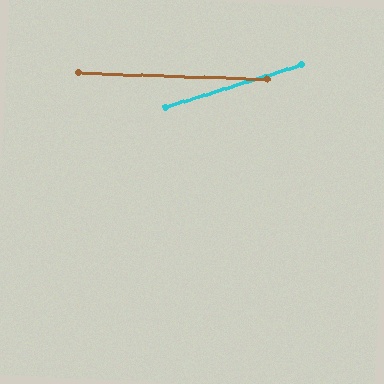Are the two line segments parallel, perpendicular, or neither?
Neither parallel nor perpendicular — they differ by about 19°.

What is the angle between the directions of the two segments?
Approximately 19 degrees.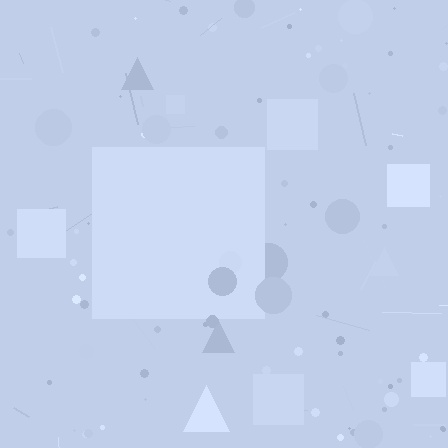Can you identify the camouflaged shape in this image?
The camouflaged shape is a square.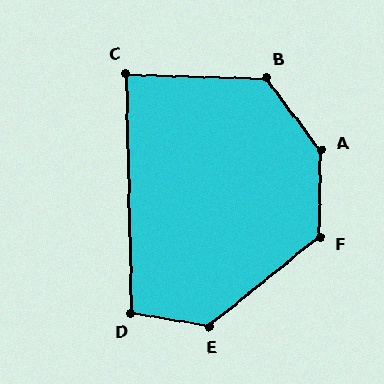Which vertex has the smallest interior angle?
C, at approximately 87 degrees.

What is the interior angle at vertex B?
Approximately 129 degrees (obtuse).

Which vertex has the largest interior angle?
A, at approximately 142 degrees.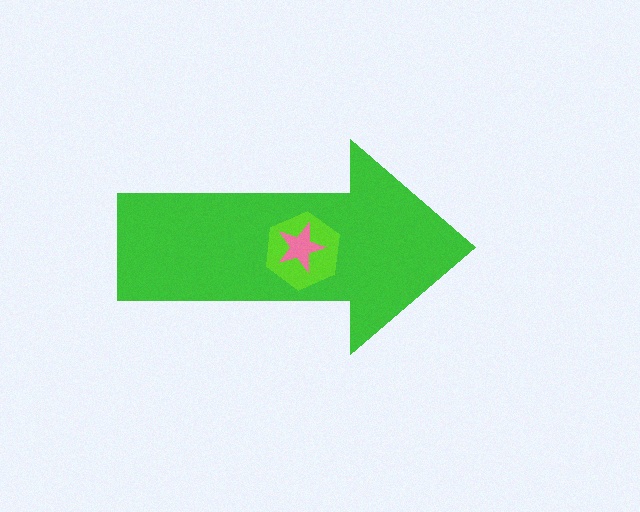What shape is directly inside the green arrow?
The lime hexagon.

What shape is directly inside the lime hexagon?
The pink star.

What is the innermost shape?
The pink star.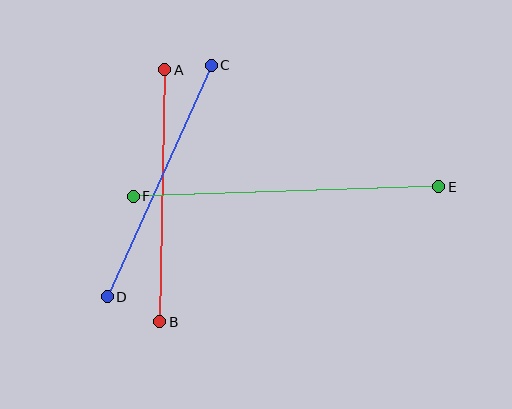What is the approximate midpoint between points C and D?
The midpoint is at approximately (159, 181) pixels.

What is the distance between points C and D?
The distance is approximately 254 pixels.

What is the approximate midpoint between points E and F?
The midpoint is at approximately (286, 192) pixels.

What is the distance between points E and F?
The distance is approximately 305 pixels.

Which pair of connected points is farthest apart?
Points E and F are farthest apart.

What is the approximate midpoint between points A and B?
The midpoint is at approximately (162, 196) pixels.